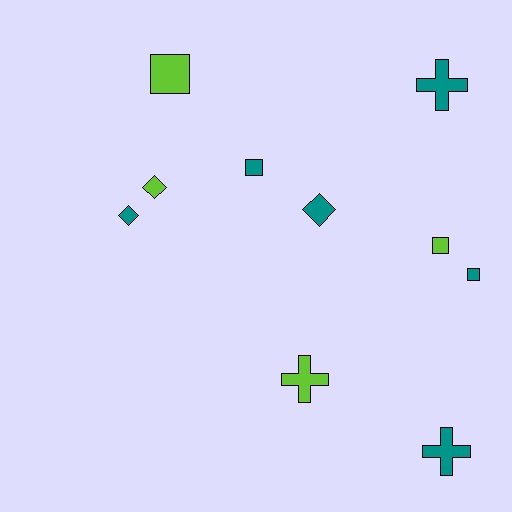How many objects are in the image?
There are 10 objects.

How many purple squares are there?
There are no purple squares.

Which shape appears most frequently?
Square, with 4 objects.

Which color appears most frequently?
Teal, with 6 objects.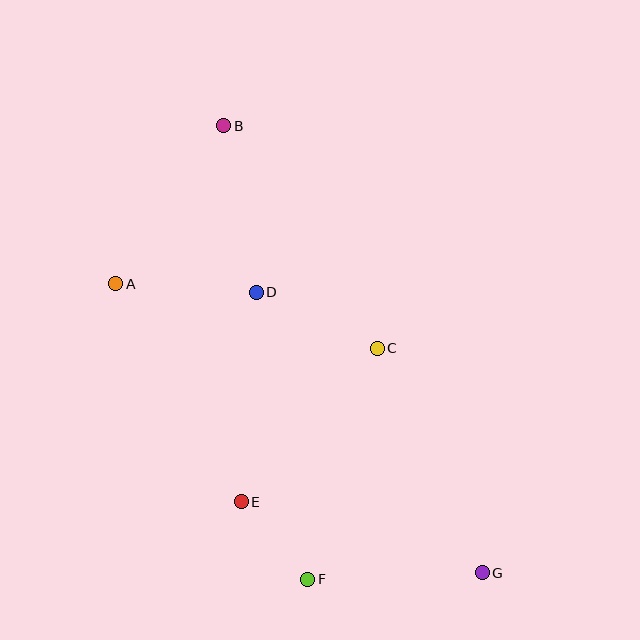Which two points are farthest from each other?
Points B and G are farthest from each other.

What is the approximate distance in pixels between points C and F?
The distance between C and F is approximately 241 pixels.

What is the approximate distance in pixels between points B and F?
The distance between B and F is approximately 462 pixels.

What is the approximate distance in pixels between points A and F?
The distance between A and F is approximately 353 pixels.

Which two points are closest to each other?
Points E and F are closest to each other.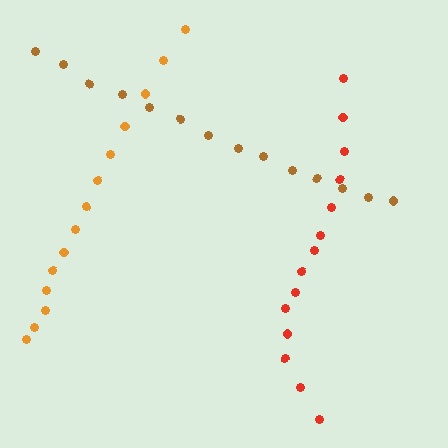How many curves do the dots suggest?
There are 3 distinct paths.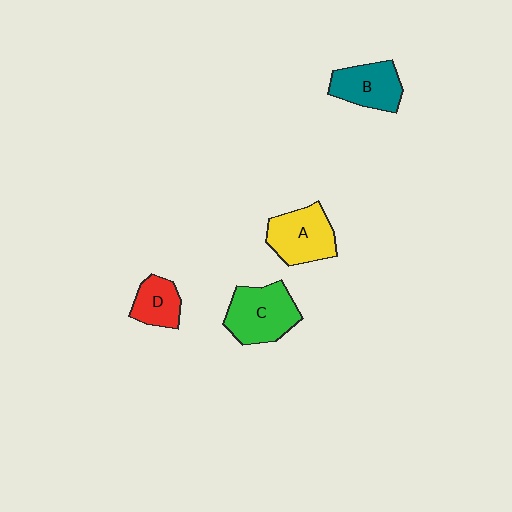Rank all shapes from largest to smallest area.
From largest to smallest: C (green), A (yellow), B (teal), D (red).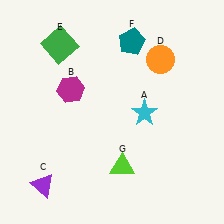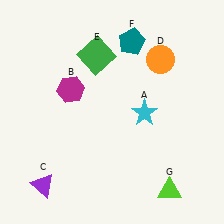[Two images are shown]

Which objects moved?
The objects that moved are: the green square (E), the lime triangle (G).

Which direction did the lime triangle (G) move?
The lime triangle (G) moved right.